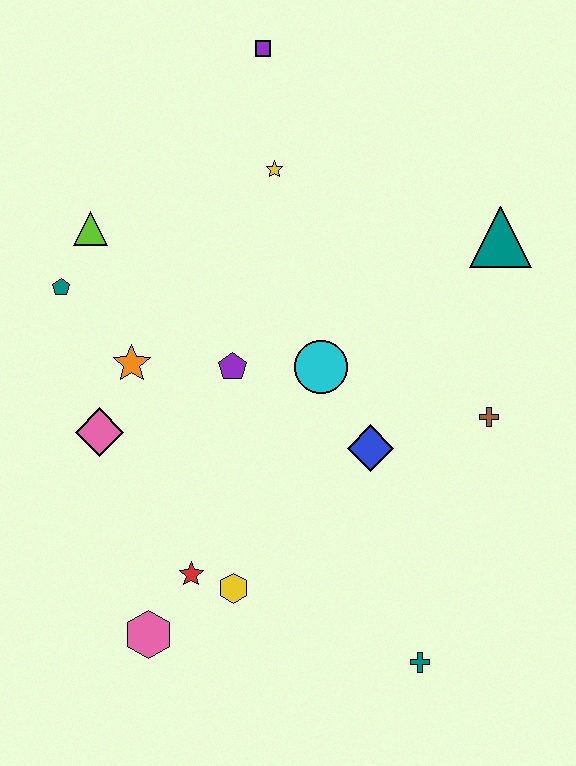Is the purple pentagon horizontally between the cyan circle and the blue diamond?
No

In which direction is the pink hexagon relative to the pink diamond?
The pink hexagon is below the pink diamond.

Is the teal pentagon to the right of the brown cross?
No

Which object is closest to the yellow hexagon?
The red star is closest to the yellow hexagon.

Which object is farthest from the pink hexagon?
The purple square is farthest from the pink hexagon.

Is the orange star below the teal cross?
No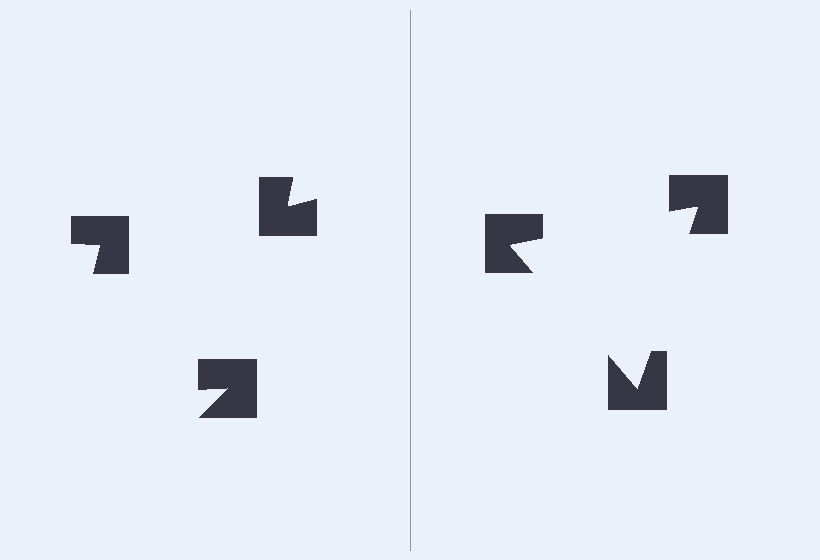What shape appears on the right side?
An illusory triangle.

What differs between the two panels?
The notched squares are positioned identically on both sides; only the wedge orientations differ. On the right they align to a triangle; on the left they are misaligned.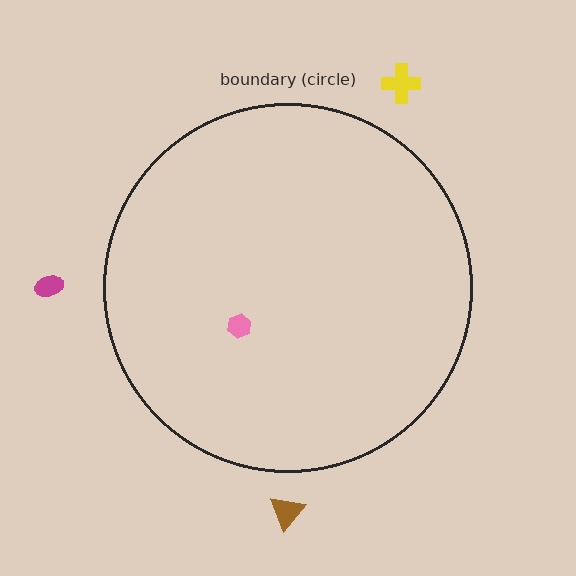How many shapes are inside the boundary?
1 inside, 3 outside.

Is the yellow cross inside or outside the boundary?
Outside.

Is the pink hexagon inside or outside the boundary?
Inside.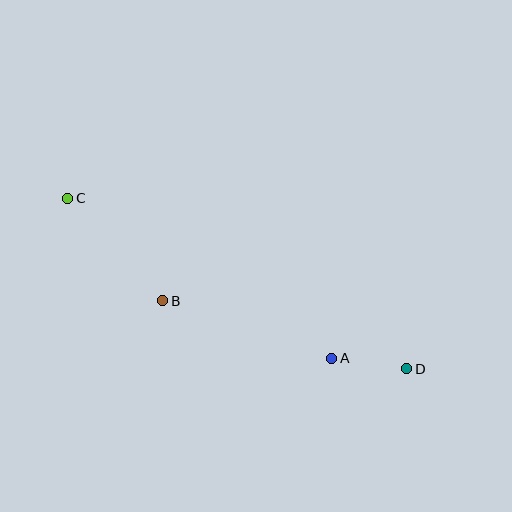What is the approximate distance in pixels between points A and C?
The distance between A and C is approximately 309 pixels.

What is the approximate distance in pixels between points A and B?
The distance between A and B is approximately 179 pixels.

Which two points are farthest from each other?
Points C and D are farthest from each other.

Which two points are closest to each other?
Points A and D are closest to each other.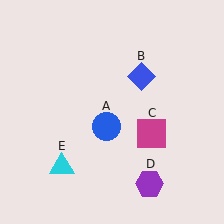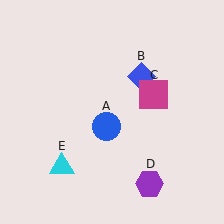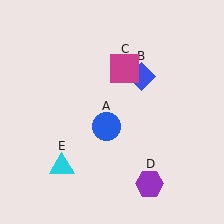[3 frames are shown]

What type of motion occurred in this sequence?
The magenta square (object C) rotated counterclockwise around the center of the scene.